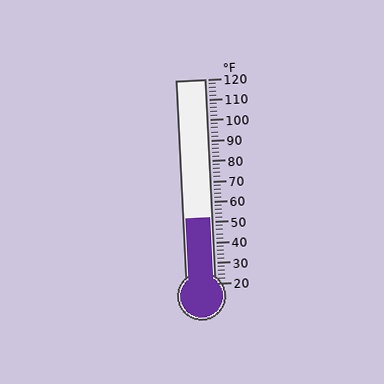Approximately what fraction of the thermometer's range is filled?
The thermometer is filled to approximately 30% of its range.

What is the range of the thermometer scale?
The thermometer scale ranges from 20°F to 120°F.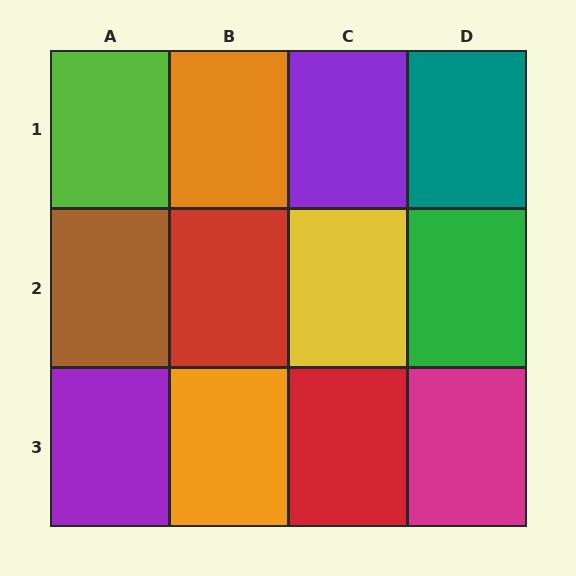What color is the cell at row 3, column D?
Magenta.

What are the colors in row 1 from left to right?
Lime, orange, purple, teal.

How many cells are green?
1 cell is green.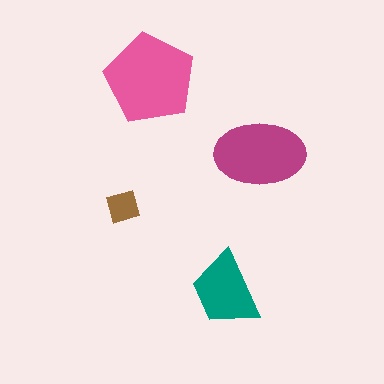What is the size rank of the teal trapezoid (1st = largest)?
3rd.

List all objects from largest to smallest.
The pink pentagon, the magenta ellipse, the teal trapezoid, the brown diamond.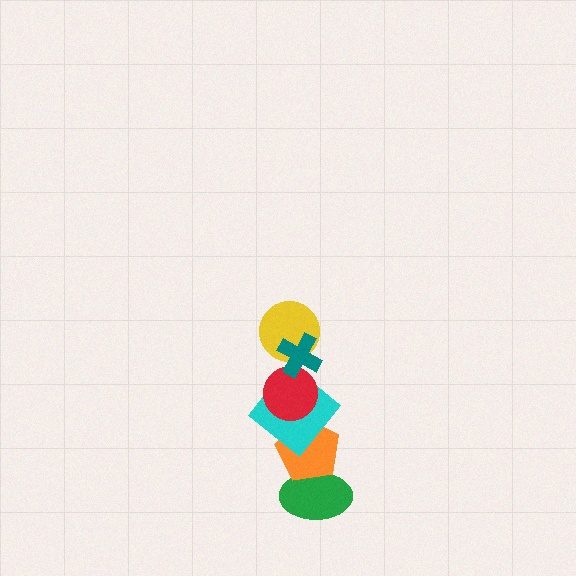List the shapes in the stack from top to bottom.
From top to bottom: the teal cross, the yellow circle, the red circle, the cyan diamond, the orange pentagon, the green ellipse.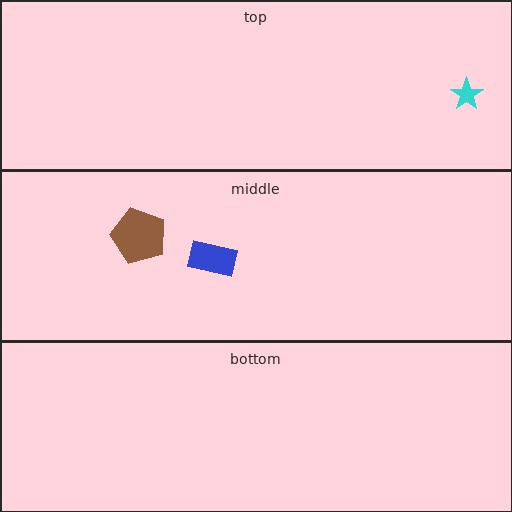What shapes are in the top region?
The cyan star.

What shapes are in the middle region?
The brown pentagon, the blue rectangle.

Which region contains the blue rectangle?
The middle region.